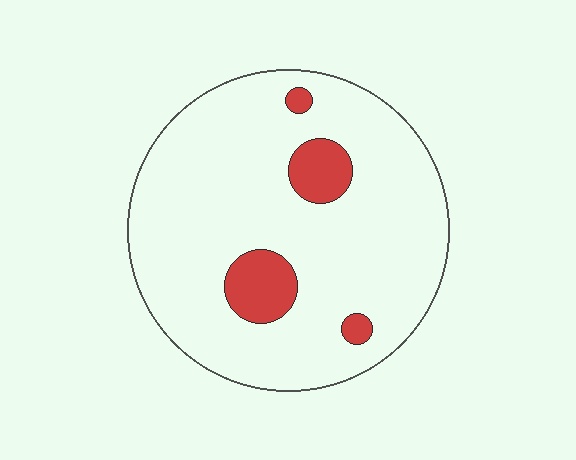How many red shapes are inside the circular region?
4.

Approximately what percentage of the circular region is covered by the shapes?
Approximately 10%.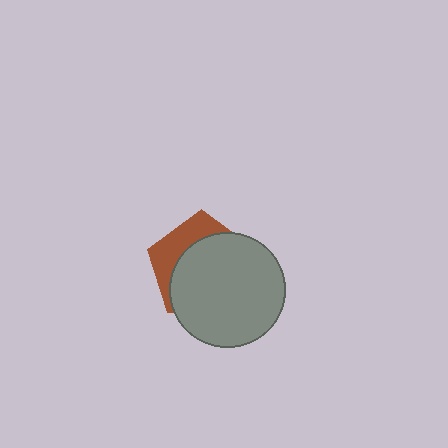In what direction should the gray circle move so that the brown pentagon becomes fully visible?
The gray circle should move toward the lower-right. That is the shortest direction to clear the overlap and leave the brown pentagon fully visible.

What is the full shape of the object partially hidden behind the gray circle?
The partially hidden object is a brown pentagon.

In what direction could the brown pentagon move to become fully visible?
The brown pentagon could move toward the upper-left. That would shift it out from behind the gray circle entirely.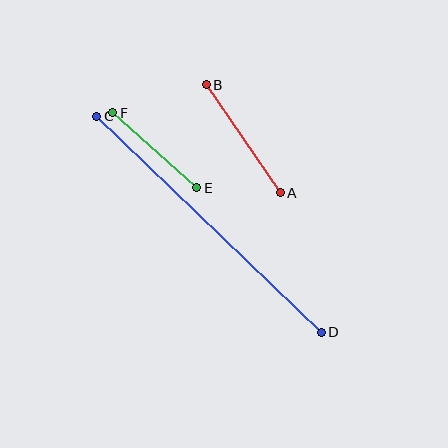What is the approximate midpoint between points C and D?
The midpoint is at approximately (209, 224) pixels.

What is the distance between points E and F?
The distance is approximately 113 pixels.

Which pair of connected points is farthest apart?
Points C and D are farthest apart.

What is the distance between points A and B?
The distance is approximately 131 pixels.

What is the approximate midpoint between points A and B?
The midpoint is at approximately (243, 139) pixels.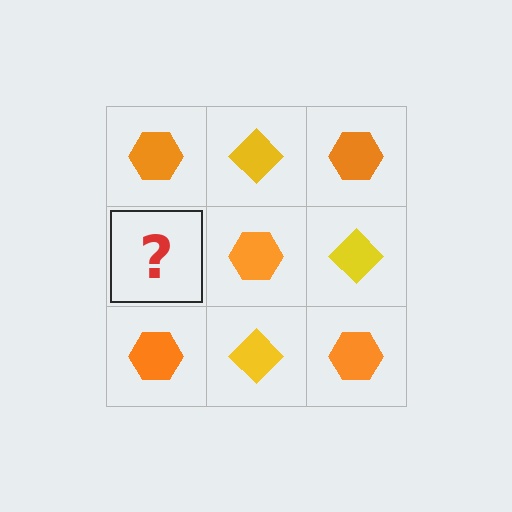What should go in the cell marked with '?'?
The missing cell should contain a yellow diamond.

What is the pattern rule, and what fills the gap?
The rule is that it alternates orange hexagon and yellow diamond in a checkerboard pattern. The gap should be filled with a yellow diamond.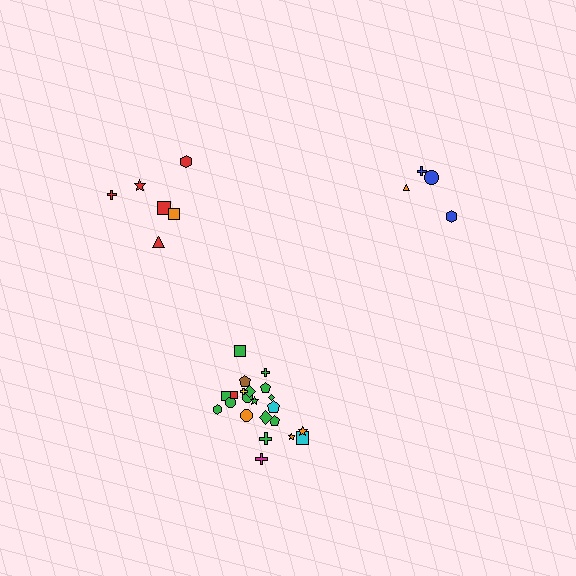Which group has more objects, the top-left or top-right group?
The top-left group.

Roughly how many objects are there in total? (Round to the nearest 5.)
Roughly 30 objects in total.